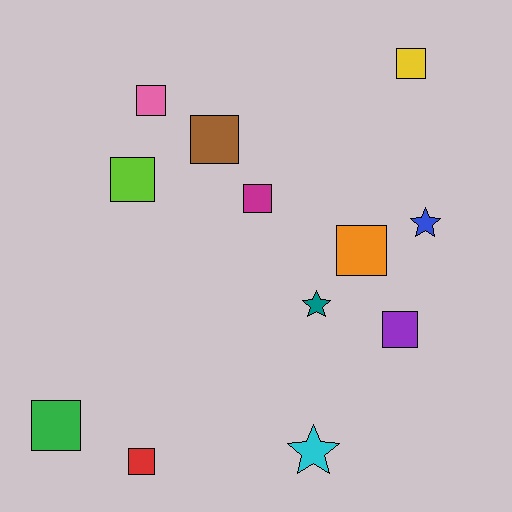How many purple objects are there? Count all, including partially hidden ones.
There is 1 purple object.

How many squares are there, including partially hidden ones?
There are 9 squares.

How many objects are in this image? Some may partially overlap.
There are 12 objects.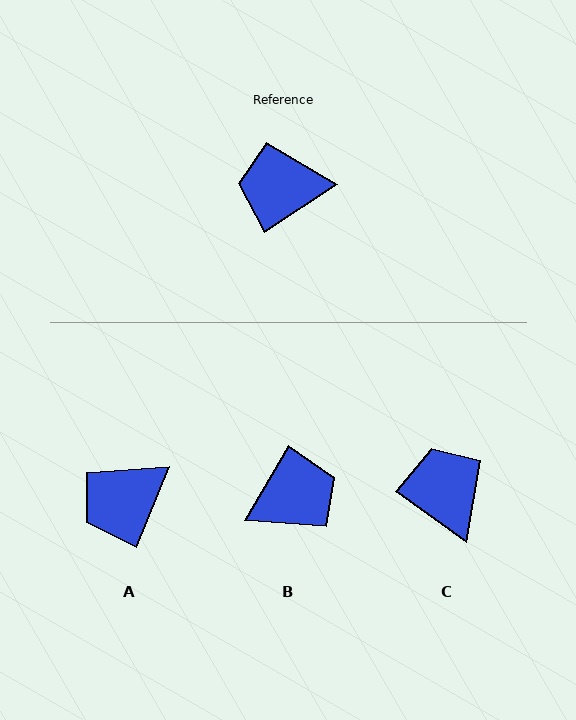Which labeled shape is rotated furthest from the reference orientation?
B, about 154 degrees away.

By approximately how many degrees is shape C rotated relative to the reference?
Approximately 69 degrees clockwise.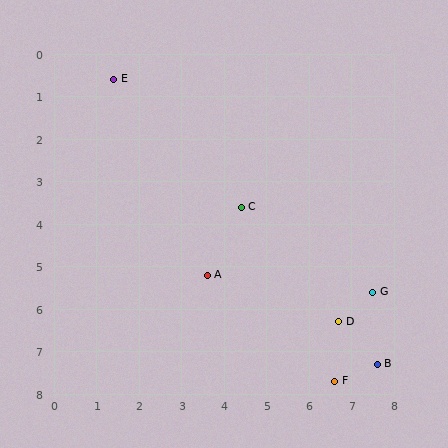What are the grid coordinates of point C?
Point C is at approximately (4.4, 3.6).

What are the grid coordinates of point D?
Point D is at approximately (6.7, 6.3).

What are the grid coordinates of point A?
Point A is at approximately (3.6, 5.2).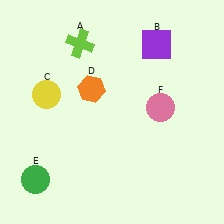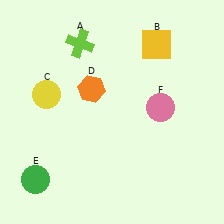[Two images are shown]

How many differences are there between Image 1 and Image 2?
There is 1 difference between the two images.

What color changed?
The square (B) changed from purple in Image 1 to yellow in Image 2.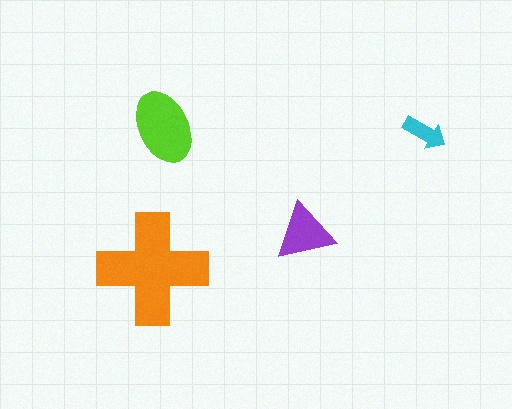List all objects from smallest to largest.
The cyan arrow, the purple triangle, the lime ellipse, the orange cross.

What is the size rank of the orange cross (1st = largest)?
1st.